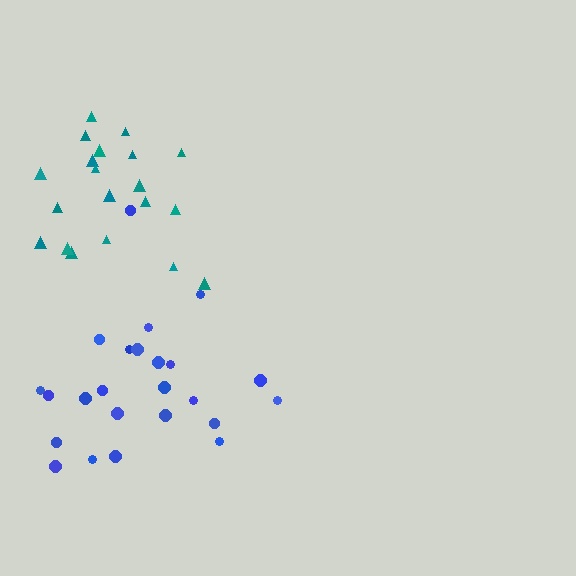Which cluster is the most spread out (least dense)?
Teal.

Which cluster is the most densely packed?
Blue.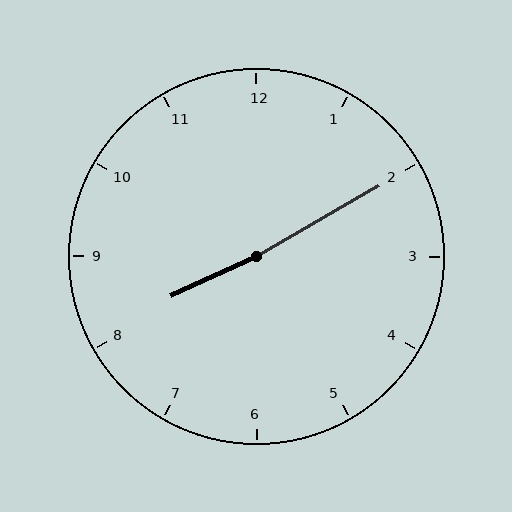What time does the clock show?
8:10.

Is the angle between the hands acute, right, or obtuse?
It is obtuse.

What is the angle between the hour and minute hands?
Approximately 175 degrees.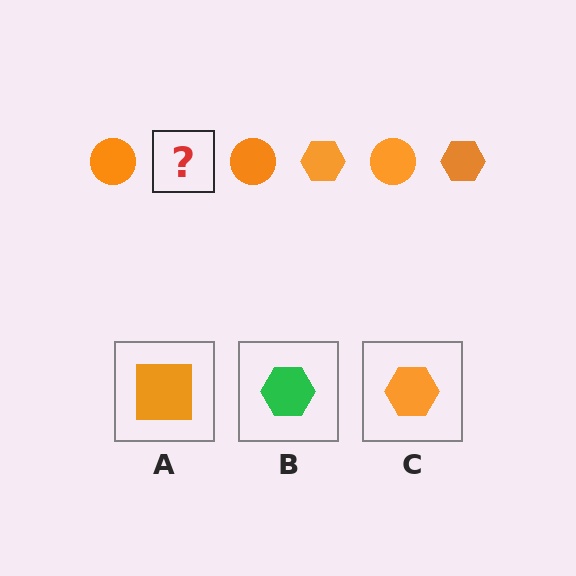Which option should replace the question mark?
Option C.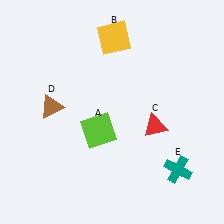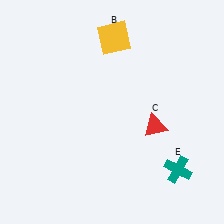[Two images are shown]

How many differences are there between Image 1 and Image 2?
There are 2 differences between the two images.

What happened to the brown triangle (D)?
The brown triangle (D) was removed in Image 2. It was in the top-left area of Image 1.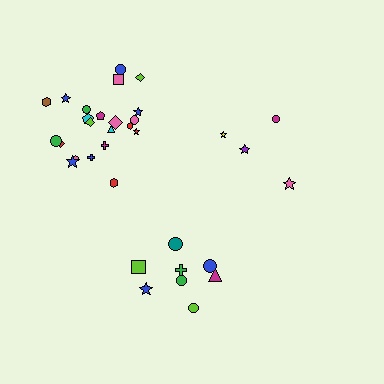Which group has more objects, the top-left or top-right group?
The top-left group.